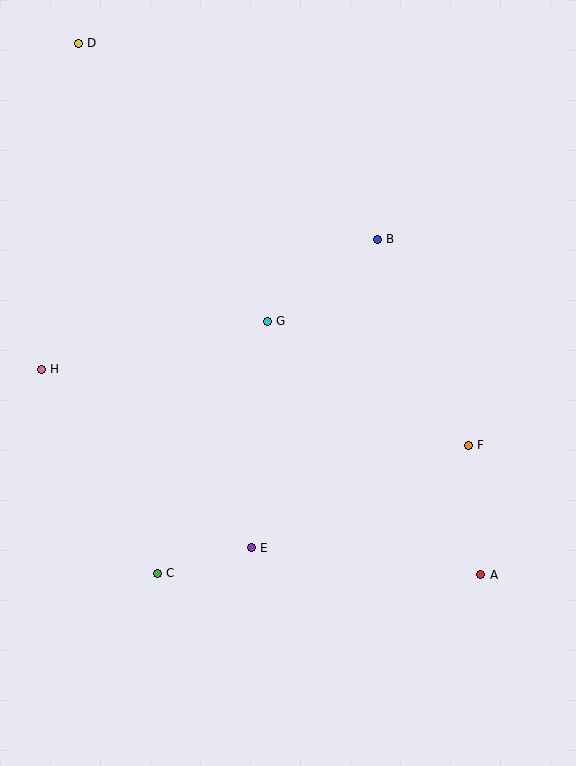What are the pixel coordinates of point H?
Point H is at (41, 369).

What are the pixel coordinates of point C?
Point C is at (157, 573).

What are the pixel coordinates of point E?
Point E is at (251, 548).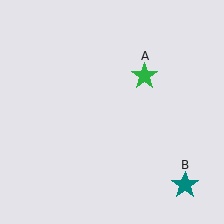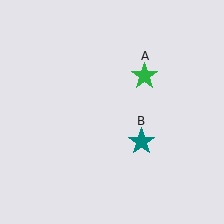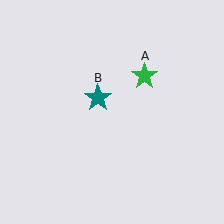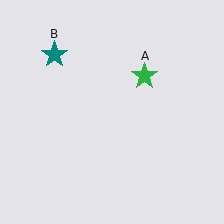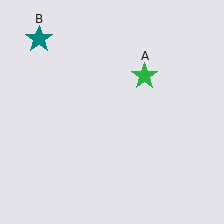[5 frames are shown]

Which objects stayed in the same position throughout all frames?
Green star (object A) remained stationary.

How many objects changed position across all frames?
1 object changed position: teal star (object B).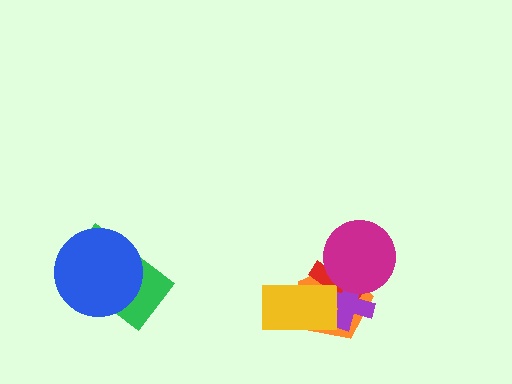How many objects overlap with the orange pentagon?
4 objects overlap with the orange pentagon.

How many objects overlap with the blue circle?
1 object overlaps with the blue circle.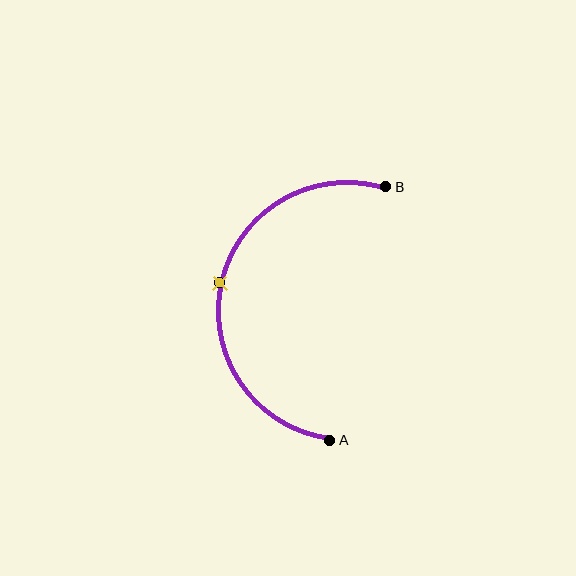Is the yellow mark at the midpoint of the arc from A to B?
Yes. The yellow mark lies on the arc at equal arc-length from both A and B — it is the arc midpoint.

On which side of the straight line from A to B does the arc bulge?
The arc bulges to the left of the straight line connecting A and B.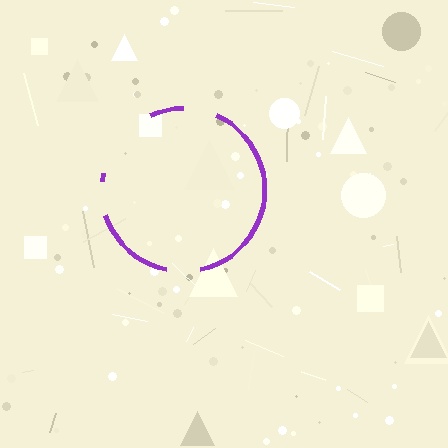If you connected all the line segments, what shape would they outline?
They would outline a circle.